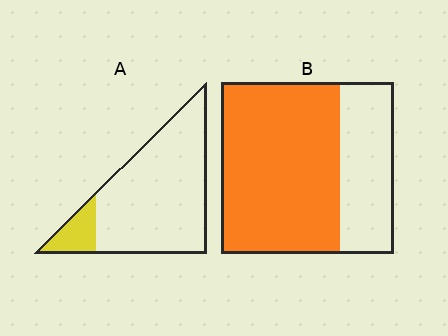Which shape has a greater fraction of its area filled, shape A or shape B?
Shape B.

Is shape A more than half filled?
No.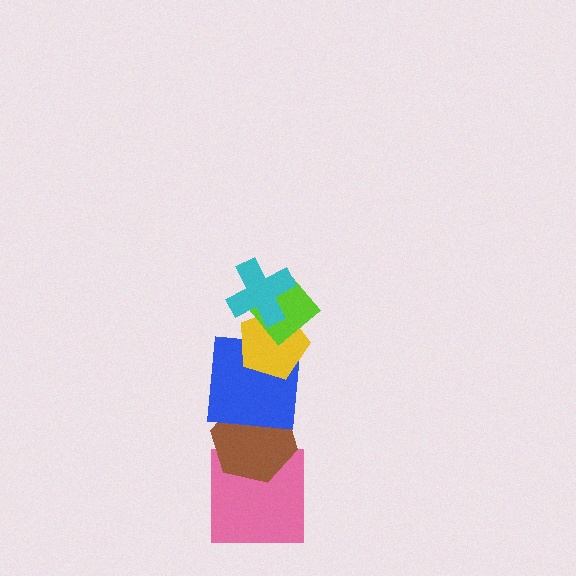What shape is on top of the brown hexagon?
The blue square is on top of the brown hexagon.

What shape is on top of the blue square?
The yellow pentagon is on top of the blue square.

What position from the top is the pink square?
The pink square is 6th from the top.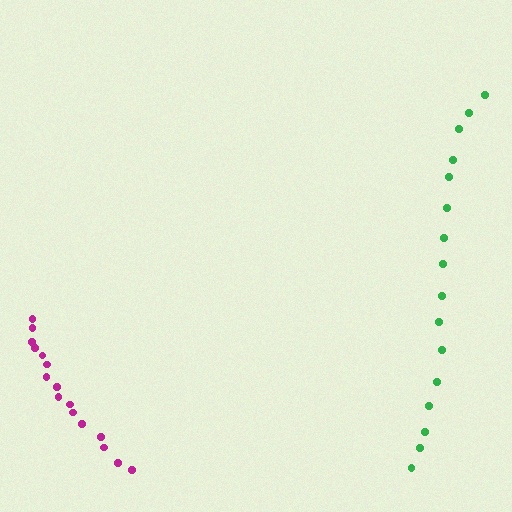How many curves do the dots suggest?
There are 2 distinct paths.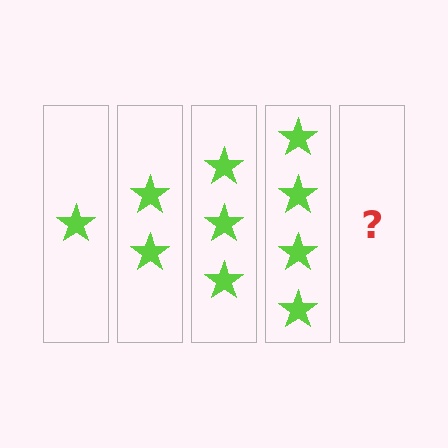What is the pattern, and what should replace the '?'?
The pattern is that each step adds one more star. The '?' should be 5 stars.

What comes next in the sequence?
The next element should be 5 stars.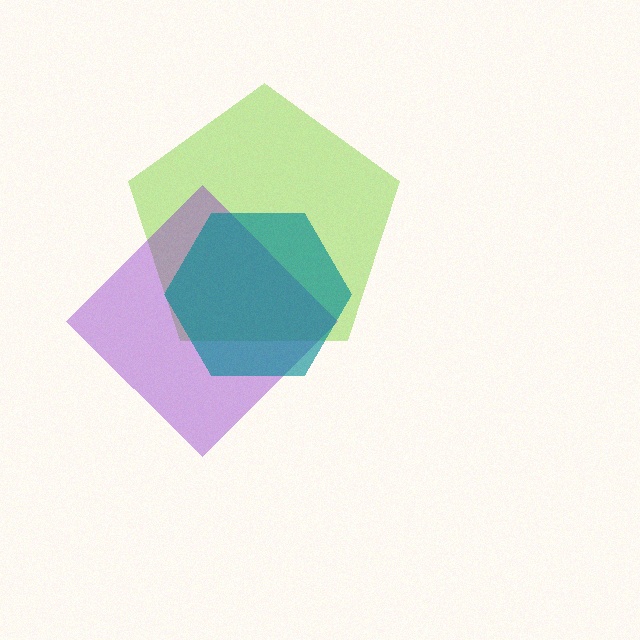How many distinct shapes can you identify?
There are 3 distinct shapes: a lime pentagon, a purple diamond, a teal hexagon.